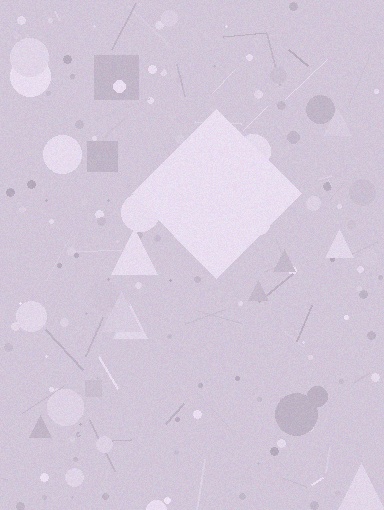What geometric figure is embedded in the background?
A diamond is embedded in the background.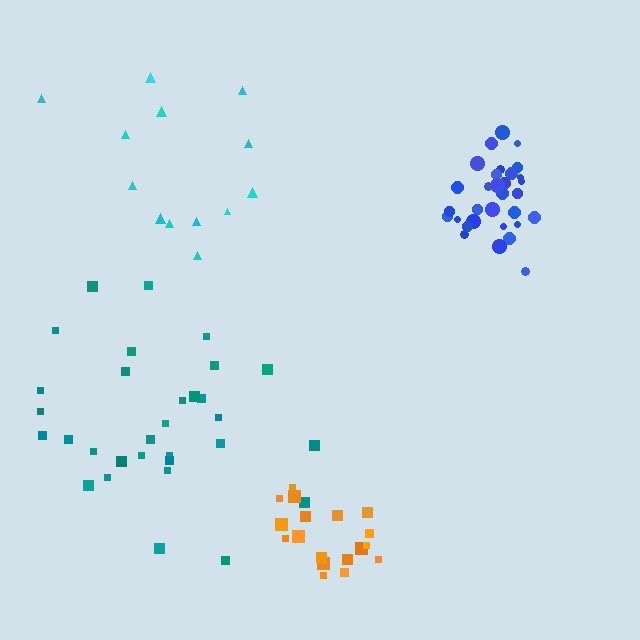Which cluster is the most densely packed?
Blue.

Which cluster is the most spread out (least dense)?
Cyan.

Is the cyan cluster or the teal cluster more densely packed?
Teal.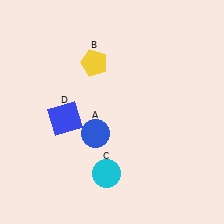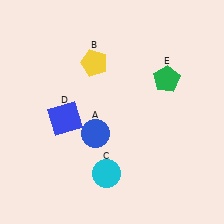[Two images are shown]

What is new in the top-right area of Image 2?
A green pentagon (E) was added in the top-right area of Image 2.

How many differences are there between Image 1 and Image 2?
There is 1 difference between the two images.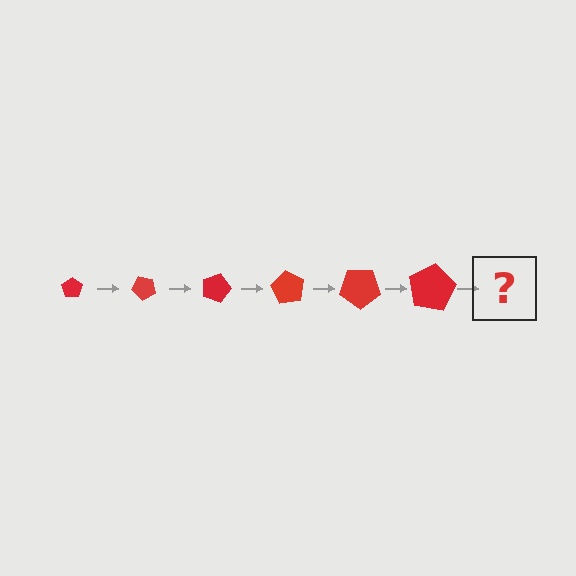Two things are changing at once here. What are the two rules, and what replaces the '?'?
The two rules are that the pentagon grows larger each step and it rotates 45 degrees each step. The '?' should be a pentagon, larger than the previous one and rotated 270 degrees from the start.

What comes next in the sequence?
The next element should be a pentagon, larger than the previous one and rotated 270 degrees from the start.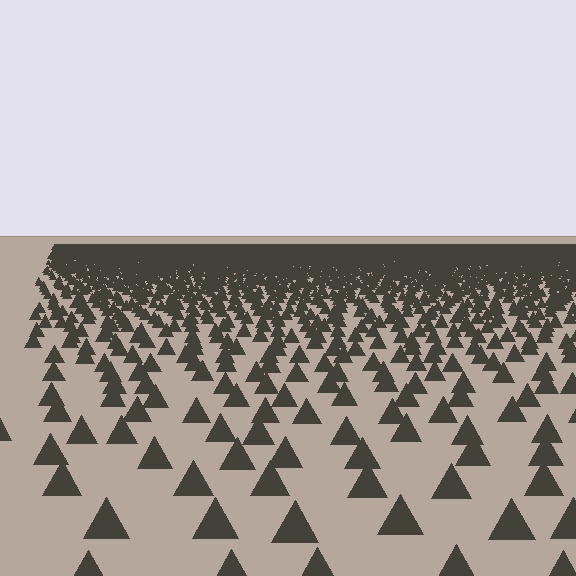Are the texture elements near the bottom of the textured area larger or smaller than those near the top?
Larger. Near the bottom, elements are closer to the viewer and appear at a bigger on-screen size.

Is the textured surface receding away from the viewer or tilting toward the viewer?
The surface is receding away from the viewer. Texture elements get smaller and denser toward the top.